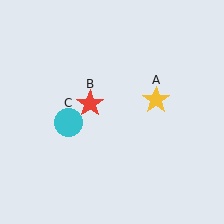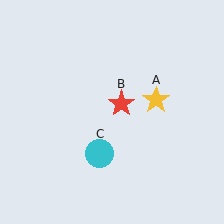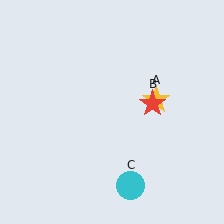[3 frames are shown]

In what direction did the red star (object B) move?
The red star (object B) moved right.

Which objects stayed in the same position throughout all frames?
Yellow star (object A) remained stationary.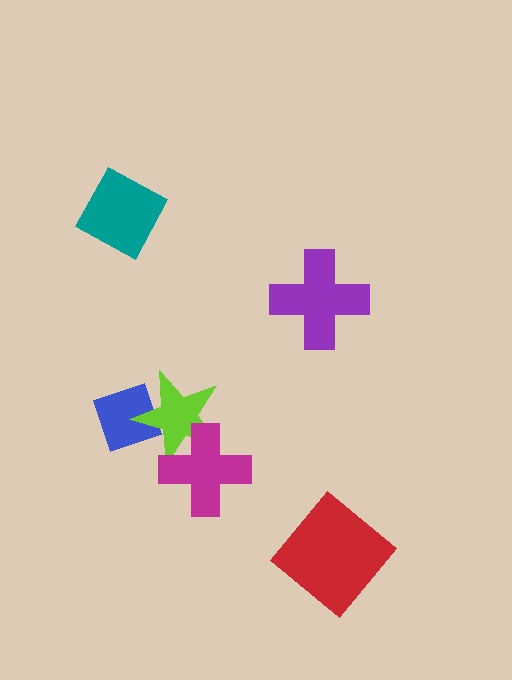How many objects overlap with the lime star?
2 objects overlap with the lime star.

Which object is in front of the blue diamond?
The lime star is in front of the blue diamond.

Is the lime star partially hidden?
Yes, it is partially covered by another shape.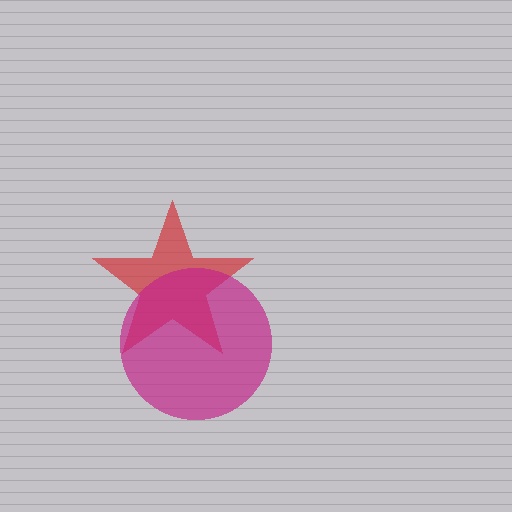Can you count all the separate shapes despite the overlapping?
Yes, there are 2 separate shapes.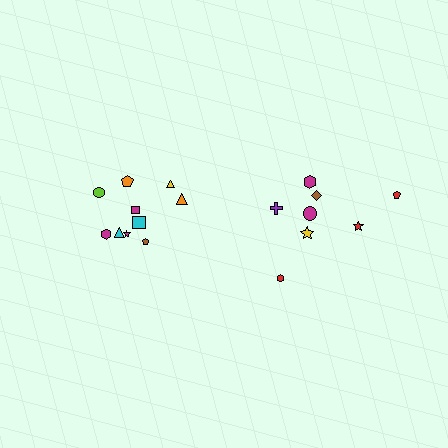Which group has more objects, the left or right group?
The left group.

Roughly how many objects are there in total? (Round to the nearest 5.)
Roughly 20 objects in total.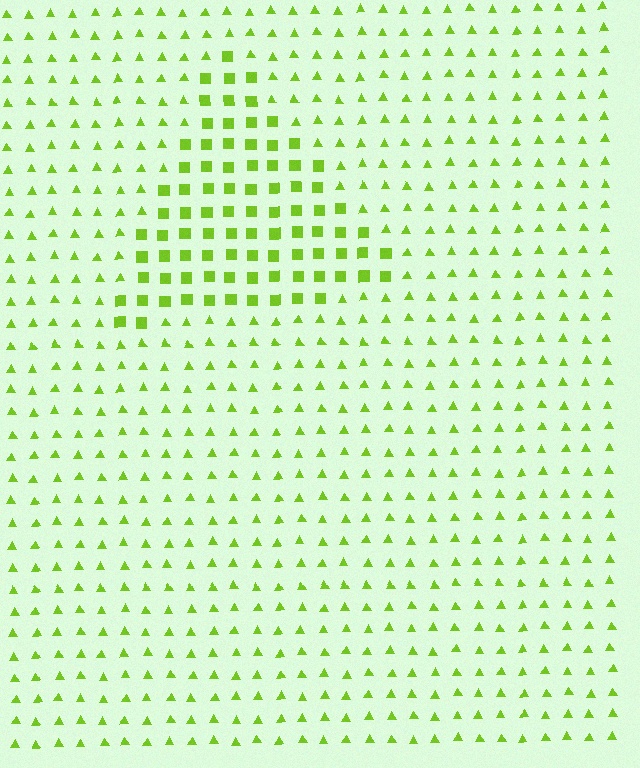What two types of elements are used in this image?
The image uses squares inside the triangle region and triangles outside it.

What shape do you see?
I see a triangle.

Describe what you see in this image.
The image is filled with small lime elements arranged in a uniform grid. A triangle-shaped region contains squares, while the surrounding area contains triangles. The boundary is defined purely by the change in element shape.